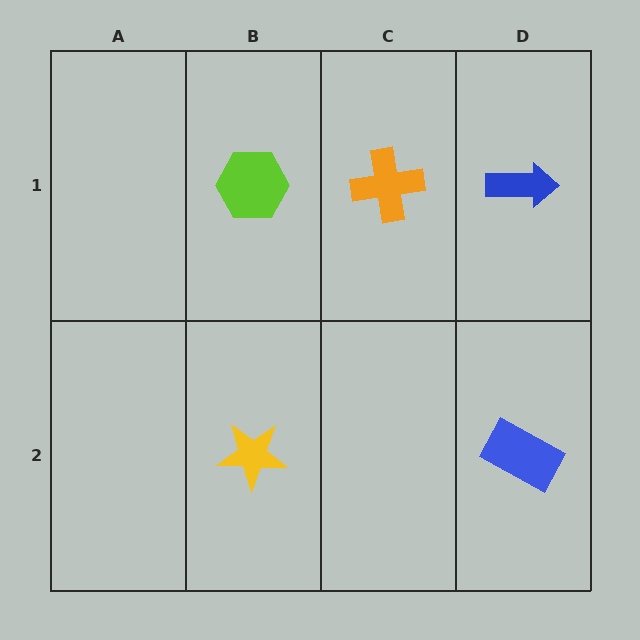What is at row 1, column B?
A lime hexagon.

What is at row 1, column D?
A blue arrow.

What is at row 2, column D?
A blue rectangle.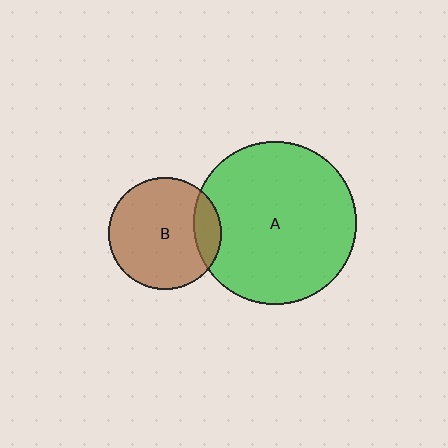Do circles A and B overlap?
Yes.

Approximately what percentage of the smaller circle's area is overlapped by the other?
Approximately 15%.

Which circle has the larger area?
Circle A (green).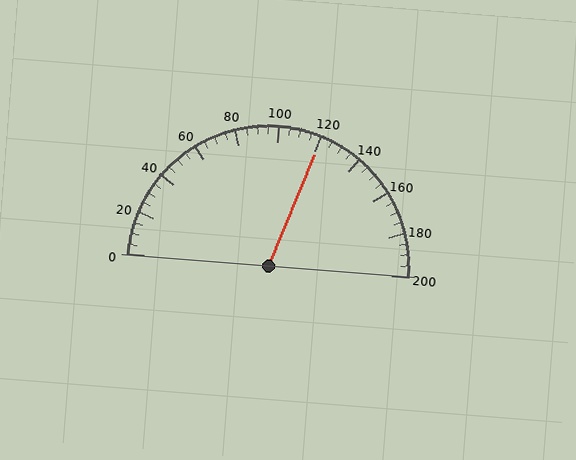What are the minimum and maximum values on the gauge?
The gauge ranges from 0 to 200.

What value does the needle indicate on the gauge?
The needle indicates approximately 120.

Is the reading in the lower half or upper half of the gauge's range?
The reading is in the upper half of the range (0 to 200).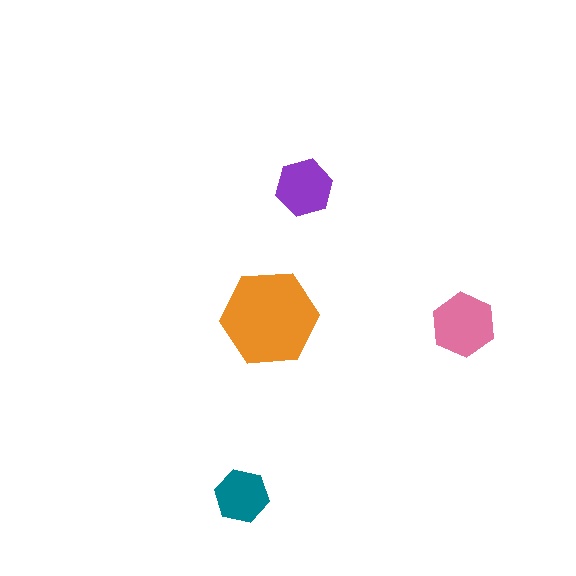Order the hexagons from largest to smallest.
the orange one, the pink one, the purple one, the teal one.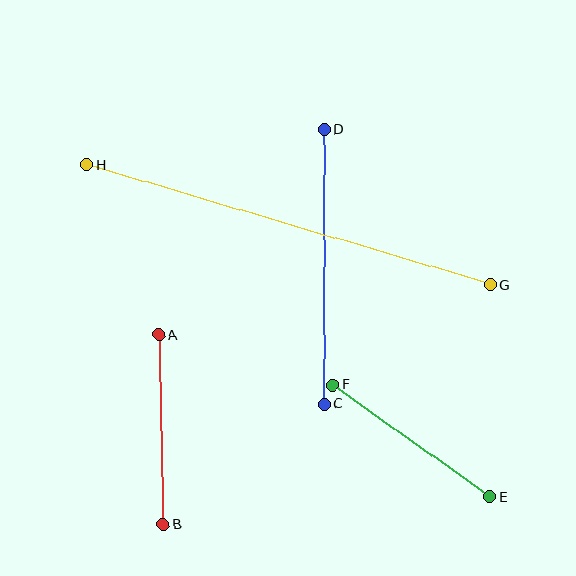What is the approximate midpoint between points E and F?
The midpoint is at approximately (412, 441) pixels.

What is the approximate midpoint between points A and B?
The midpoint is at approximately (161, 430) pixels.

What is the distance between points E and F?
The distance is approximately 193 pixels.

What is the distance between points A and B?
The distance is approximately 190 pixels.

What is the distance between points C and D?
The distance is approximately 274 pixels.